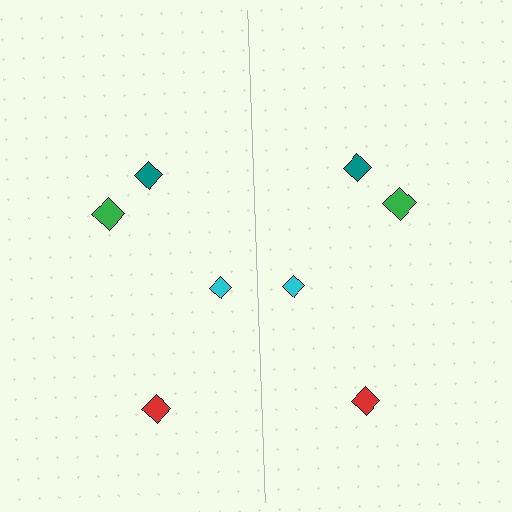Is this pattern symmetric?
Yes, this pattern has bilateral (reflection) symmetry.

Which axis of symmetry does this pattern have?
The pattern has a vertical axis of symmetry running through the center of the image.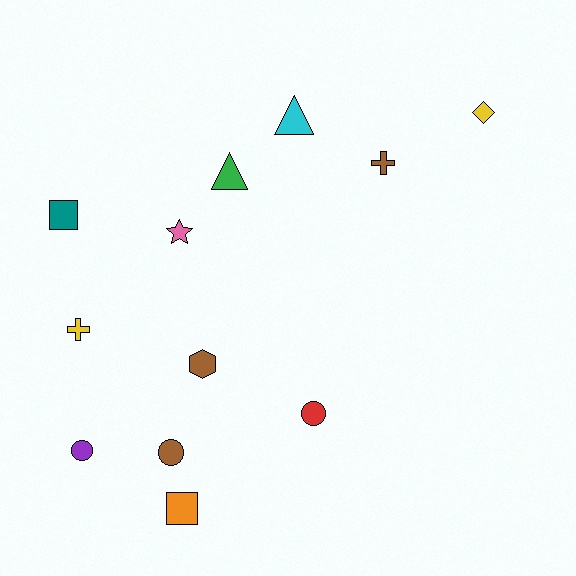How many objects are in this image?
There are 12 objects.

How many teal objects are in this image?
There is 1 teal object.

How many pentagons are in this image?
There are no pentagons.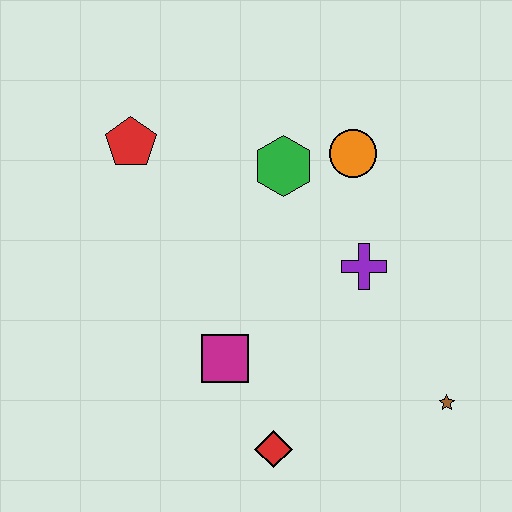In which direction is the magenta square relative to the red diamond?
The magenta square is above the red diamond.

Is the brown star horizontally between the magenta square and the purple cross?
No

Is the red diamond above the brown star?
No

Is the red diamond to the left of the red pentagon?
No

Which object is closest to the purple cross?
The orange circle is closest to the purple cross.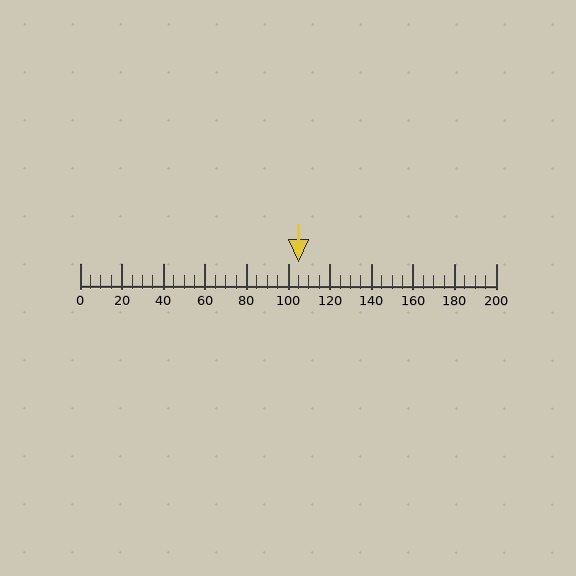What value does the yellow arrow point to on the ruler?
The yellow arrow points to approximately 105.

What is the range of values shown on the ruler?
The ruler shows values from 0 to 200.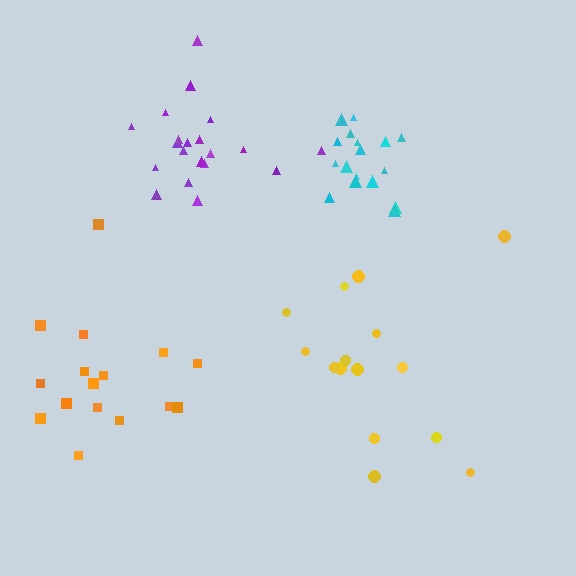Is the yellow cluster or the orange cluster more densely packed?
Yellow.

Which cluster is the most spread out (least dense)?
Orange.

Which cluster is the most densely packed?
Cyan.